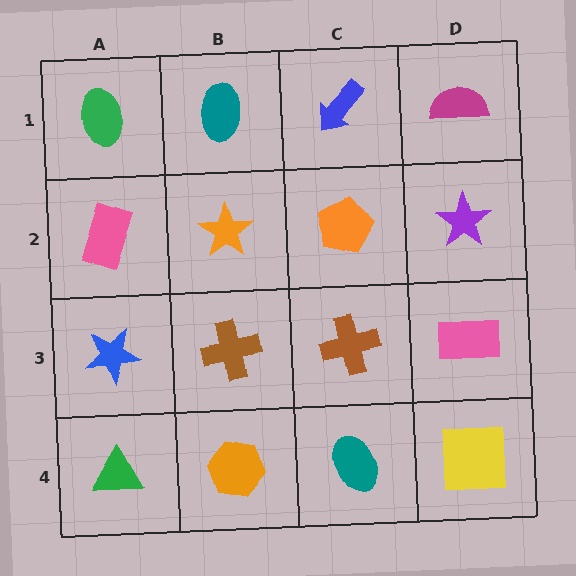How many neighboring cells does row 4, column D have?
2.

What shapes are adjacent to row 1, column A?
A pink rectangle (row 2, column A), a teal ellipse (row 1, column B).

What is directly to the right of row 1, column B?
A blue arrow.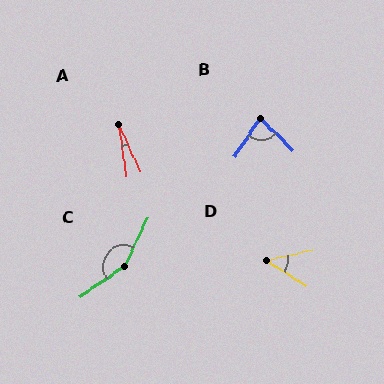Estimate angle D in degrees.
Approximately 47 degrees.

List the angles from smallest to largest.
A (16°), D (47°), B (79°), C (150°).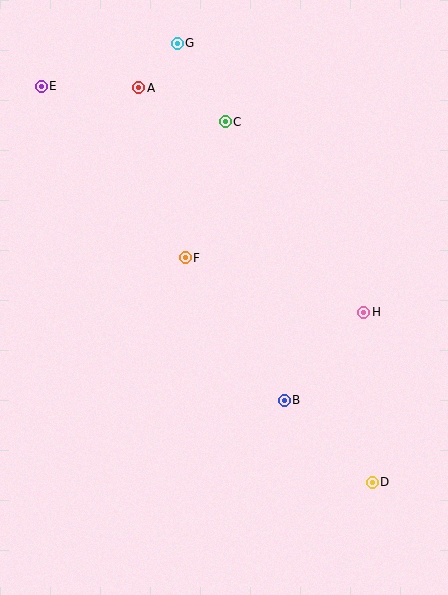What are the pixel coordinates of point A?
Point A is at (139, 88).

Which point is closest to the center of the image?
Point F at (185, 258) is closest to the center.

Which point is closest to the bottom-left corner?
Point B is closest to the bottom-left corner.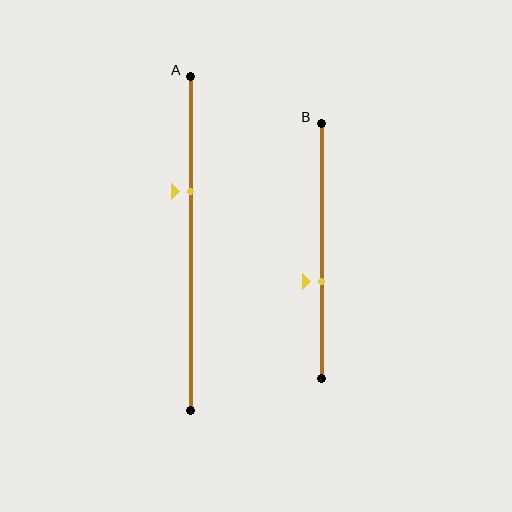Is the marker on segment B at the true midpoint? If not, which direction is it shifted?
No, the marker on segment B is shifted downward by about 12% of the segment length.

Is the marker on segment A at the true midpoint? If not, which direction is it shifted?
No, the marker on segment A is shifted upward by about 15% of the segment length.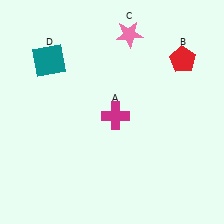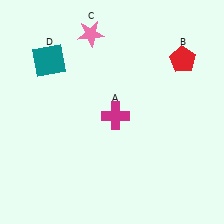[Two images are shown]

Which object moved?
The pink star (C) moved left.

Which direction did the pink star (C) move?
The pink star (C) moved left.